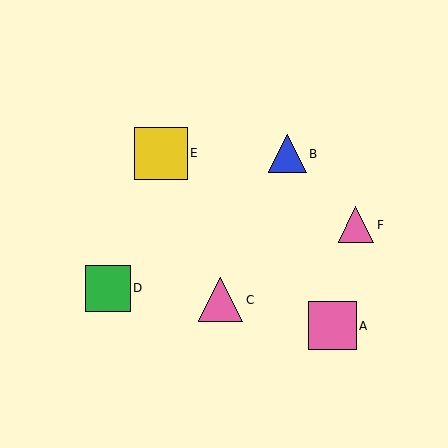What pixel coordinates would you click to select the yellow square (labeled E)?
Click at (161, 153) to select the yellow square E.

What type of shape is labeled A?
Shape A is a pink square.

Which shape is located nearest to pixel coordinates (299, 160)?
The blue triangle (labeled B) at (287, 154) is nearest to that location.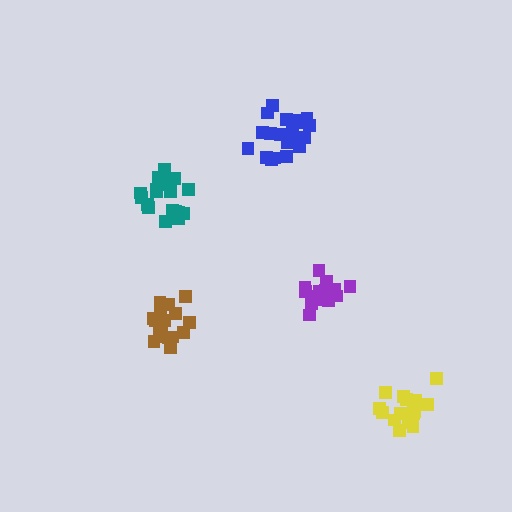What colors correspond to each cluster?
The clusters are colored: yellow, blue, brown, purple, teal.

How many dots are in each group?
Group 1: 18 dots, Group 2: 20 dots, Group 3: 17 dots, Group 4: 15 dots, Group 5: 19 dots (89 total).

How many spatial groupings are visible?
There are 5 spatial groupings.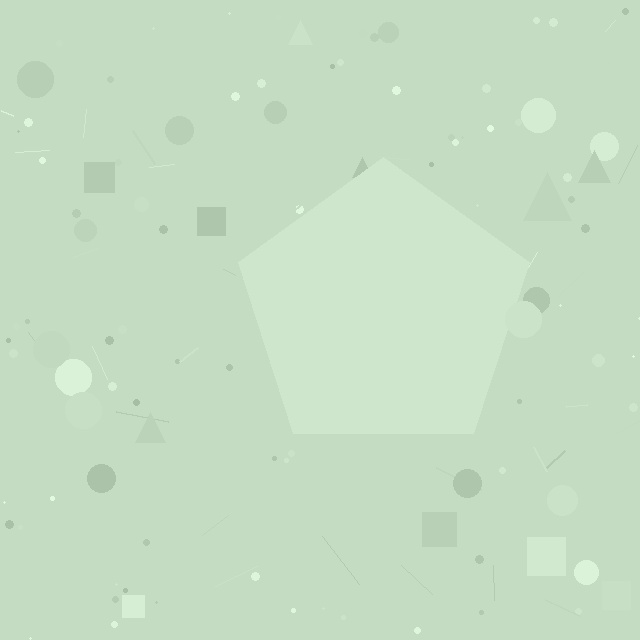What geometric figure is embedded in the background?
A pentagon is embedded in the background.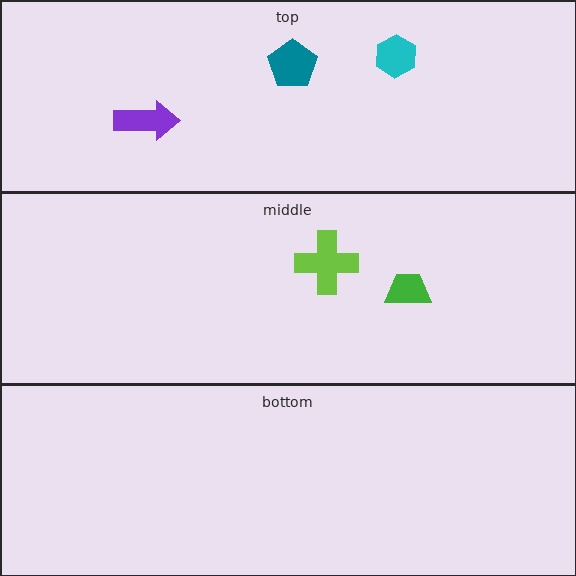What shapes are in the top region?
The teal pentagon, the cyan hexagon, the purple arrow.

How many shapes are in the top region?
3.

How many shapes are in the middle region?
2.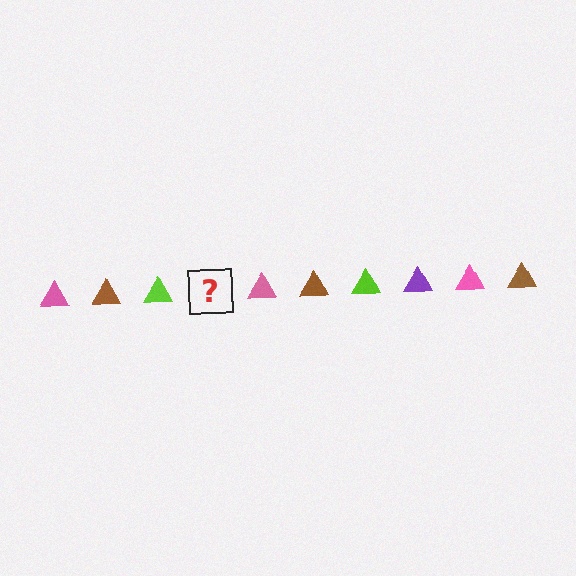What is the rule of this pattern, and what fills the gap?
The rule is that the pattern cycles through pink, brown, lime, purple triangles. The gap should be filled with a purple triangle.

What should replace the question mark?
The question mark should be replaced with a purple triangle.